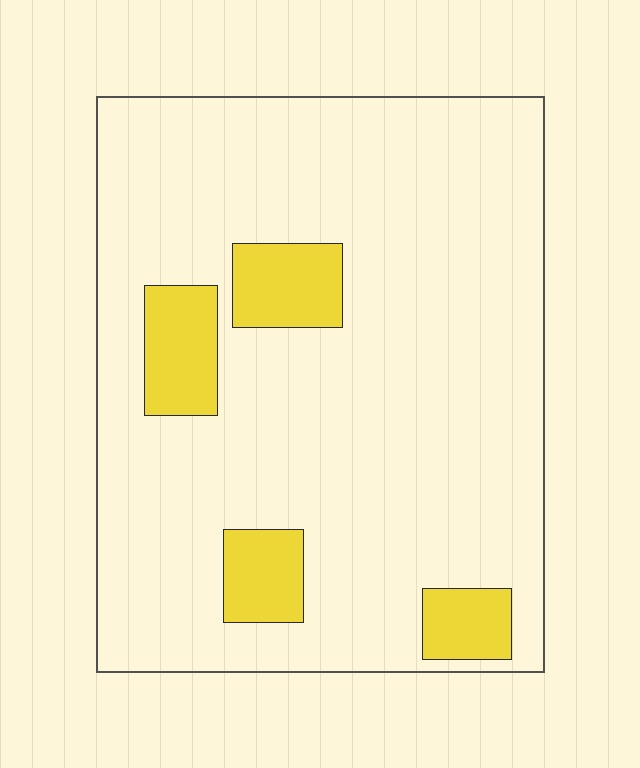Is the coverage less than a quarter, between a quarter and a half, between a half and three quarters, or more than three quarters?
Less than a quarter.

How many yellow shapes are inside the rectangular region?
4.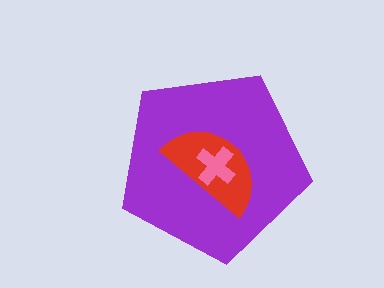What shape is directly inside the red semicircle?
The pink cross.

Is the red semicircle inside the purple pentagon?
Yes.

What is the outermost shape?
The purple pentagon.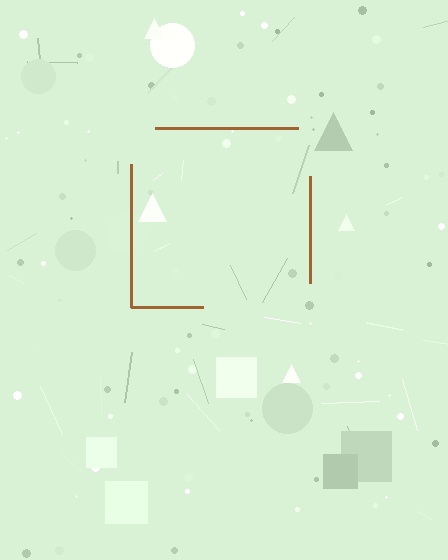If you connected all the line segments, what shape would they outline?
They would outline a square.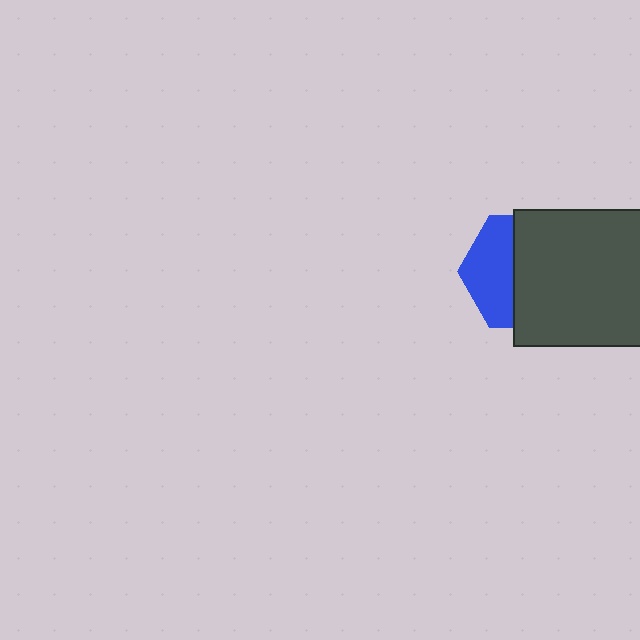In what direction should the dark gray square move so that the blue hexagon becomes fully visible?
The dark gray square should move right. That is the shortest direction to clear the overlap and leave the blue hexagon fully visible.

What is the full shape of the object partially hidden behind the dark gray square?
The partially hidden object is a blue hexagon.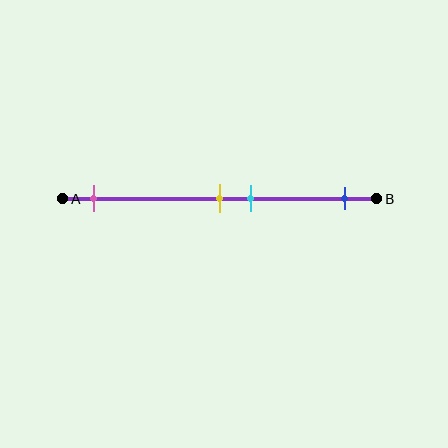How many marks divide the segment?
There are 4 marks dividing the segment.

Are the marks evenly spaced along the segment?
No, the marks are not evenly spaced.